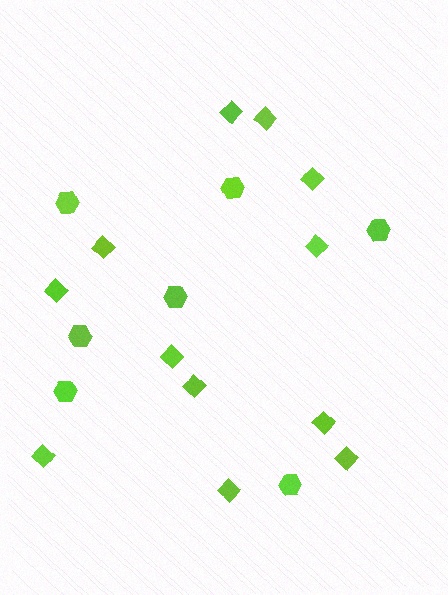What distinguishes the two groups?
There are 2 groups: one group of diamonds (12) and one group of hexagons (7).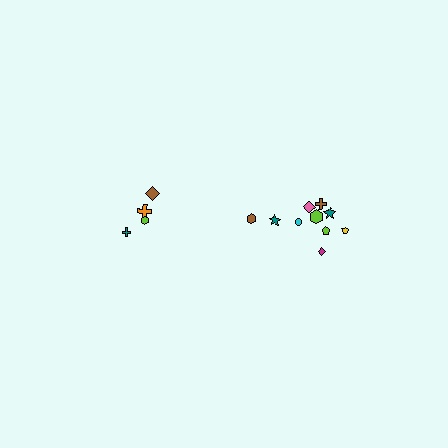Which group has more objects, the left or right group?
The right group.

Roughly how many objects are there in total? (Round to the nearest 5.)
Roughly 15 objects in total.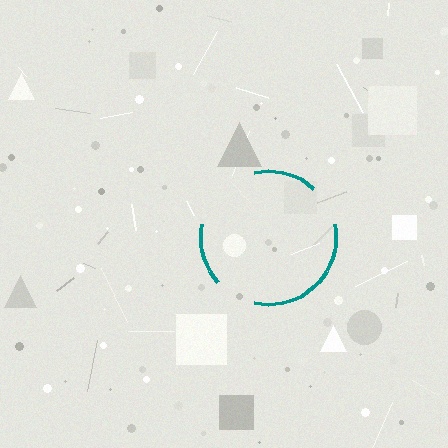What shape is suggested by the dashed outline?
The dashed outline suggests a circle.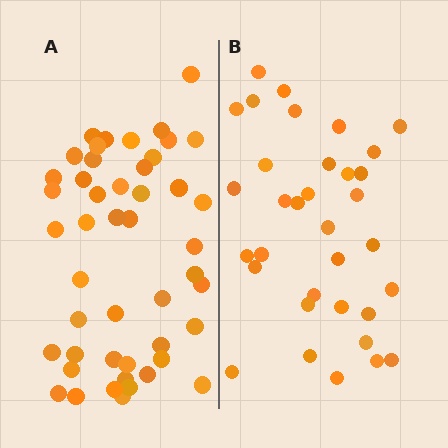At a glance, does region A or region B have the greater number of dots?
Region A (the left region) has more dots.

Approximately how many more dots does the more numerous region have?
Region A has approximately 15 more dots than region B.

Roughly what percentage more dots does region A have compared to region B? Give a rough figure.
About 40% more.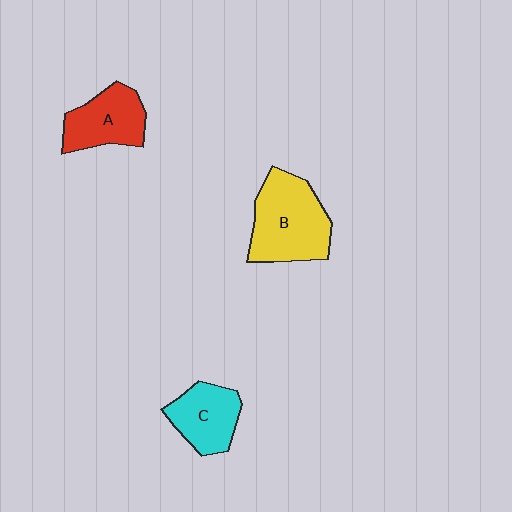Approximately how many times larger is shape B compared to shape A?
Approximately 1.4 times.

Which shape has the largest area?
Shape B (yellow).